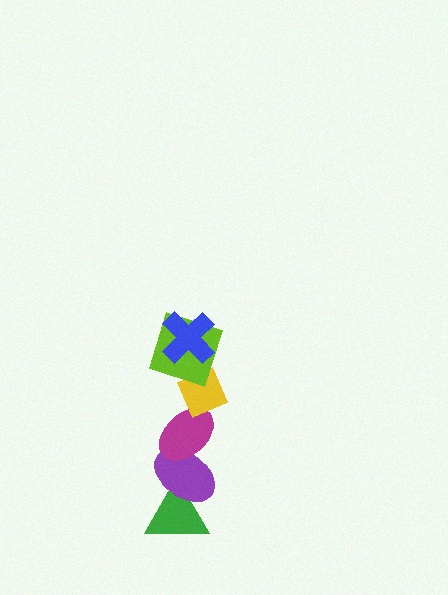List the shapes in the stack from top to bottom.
From top to bottom: the blue cross, the lime square, the yellow diamond, the magenta ellipse, the purple ellipse, the green triangle.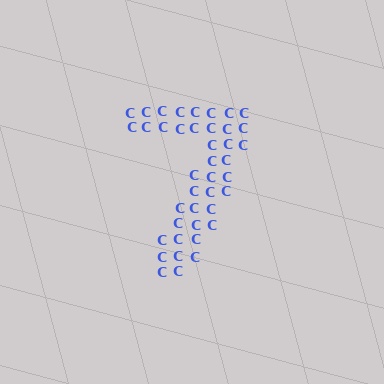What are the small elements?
The small elements are letter C's.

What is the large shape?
The large shape is the digit 7.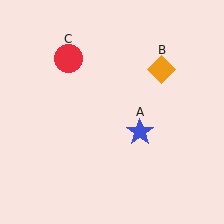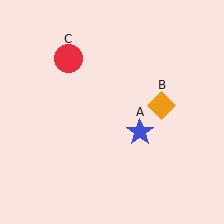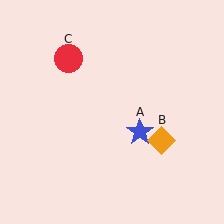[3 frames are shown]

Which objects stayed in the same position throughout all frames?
Blue star (object A) and red circle (object C) remained stationary.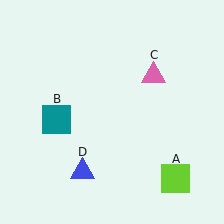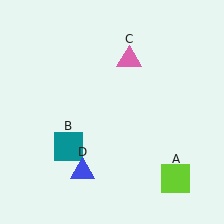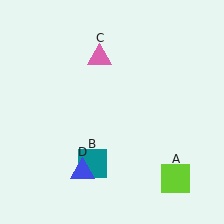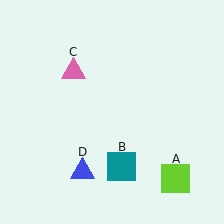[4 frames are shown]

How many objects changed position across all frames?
2 objects changed position: teal square (object B), pink triangle (object C).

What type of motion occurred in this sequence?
The teal square (object B), pink triangle (object C) rotated counterclockwise around the center of the scene.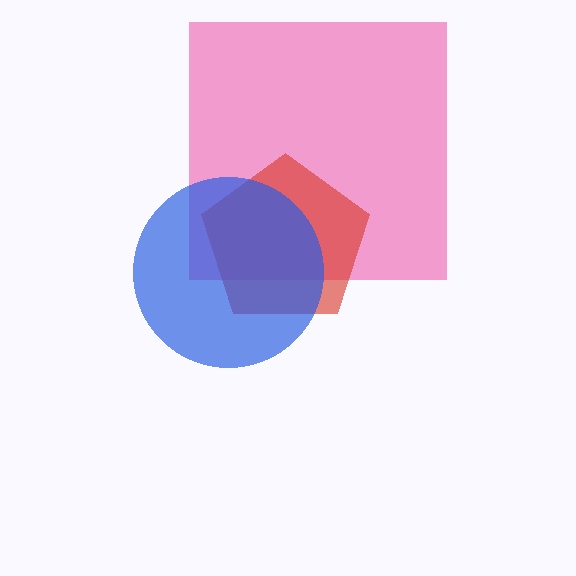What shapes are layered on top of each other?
The layered shapes are: a pink square, a red pentagon, a blue circle.